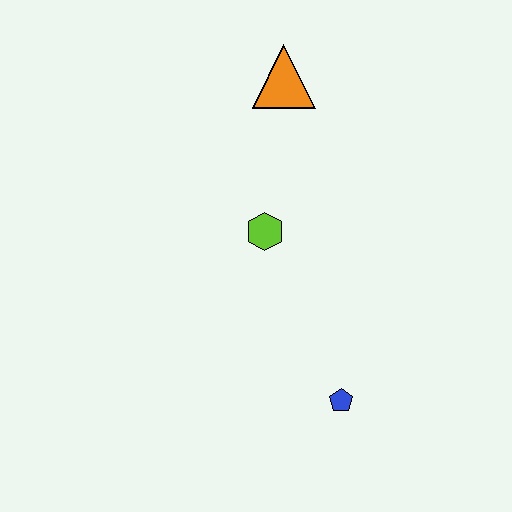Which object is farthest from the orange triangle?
The blue pentagon is farthest from the orange triangle.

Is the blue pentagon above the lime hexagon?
No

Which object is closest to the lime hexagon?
The orange triangle is closest to the lime hexagon.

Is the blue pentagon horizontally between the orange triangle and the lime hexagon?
No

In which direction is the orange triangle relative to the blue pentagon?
The orange triangle is above the blue pentagon.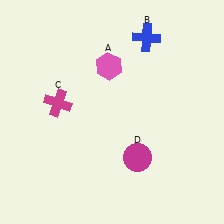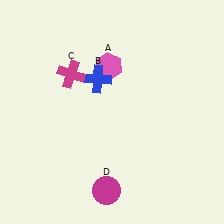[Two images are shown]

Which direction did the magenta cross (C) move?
The magenta cross (C) moved up.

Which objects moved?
The objects that moved are: the blue cross (B), the magenta cross (C), the magenta circle (D).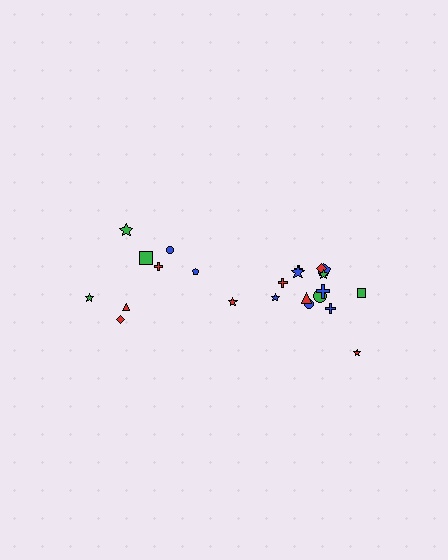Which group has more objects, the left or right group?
The right group.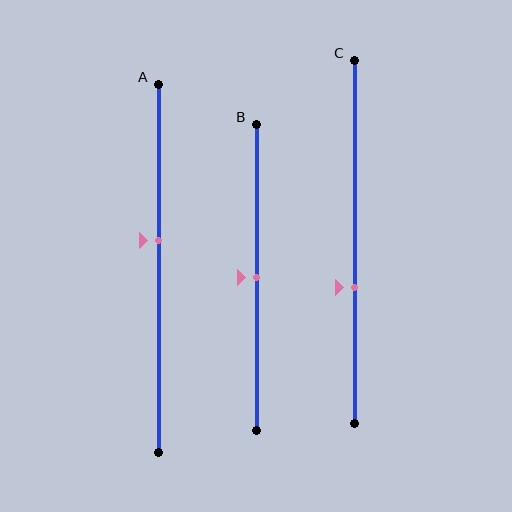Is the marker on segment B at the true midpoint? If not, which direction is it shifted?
Yes, the marker on segment B is at the true midpoint.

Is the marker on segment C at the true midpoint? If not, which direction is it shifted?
No, the marker on segment C is shifted downward by about 13% of the segment length.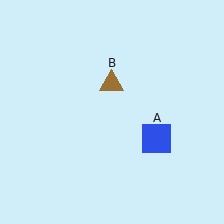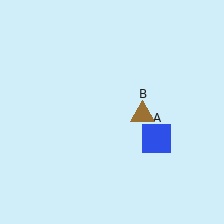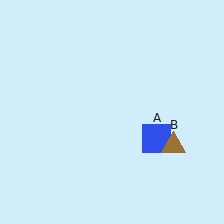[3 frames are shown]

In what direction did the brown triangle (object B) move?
The brown triangle (object B) moved down and to the right.